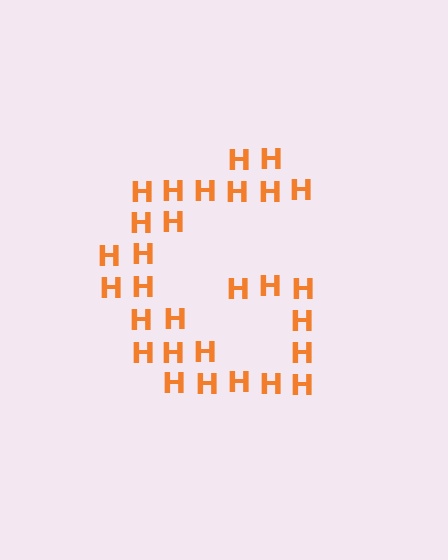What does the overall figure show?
The overall figure shows the letter G.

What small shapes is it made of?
It is made of small letter H's.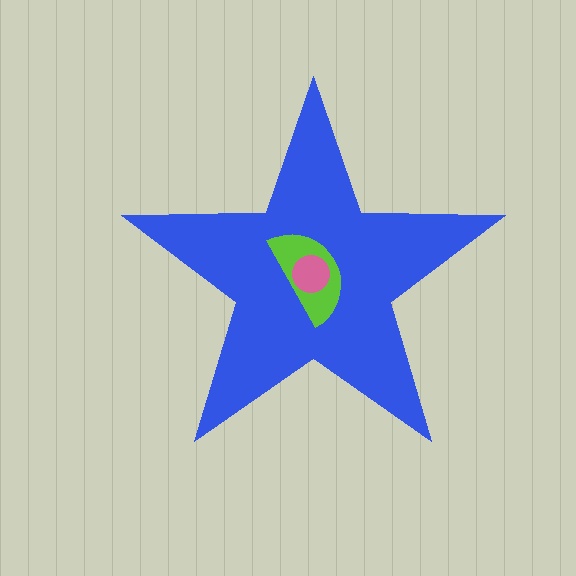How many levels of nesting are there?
3.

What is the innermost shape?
The pink circle.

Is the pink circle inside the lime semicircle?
Yes.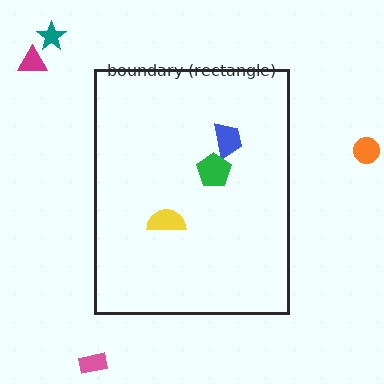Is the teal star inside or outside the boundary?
Outside.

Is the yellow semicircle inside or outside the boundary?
Inside.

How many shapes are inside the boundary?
3 inside, 4 outside.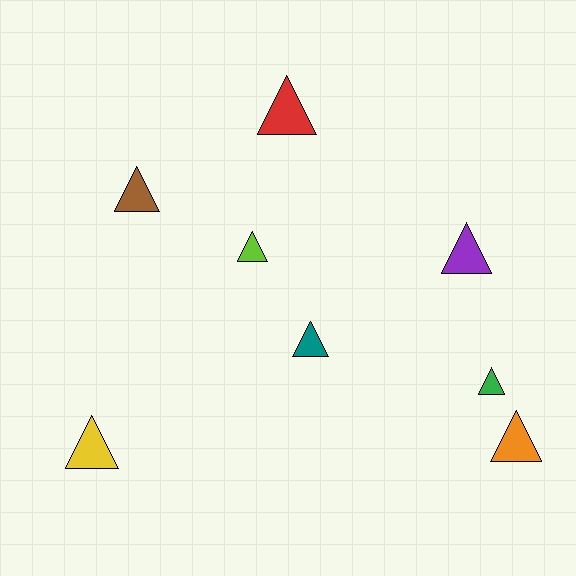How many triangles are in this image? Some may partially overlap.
There are 8 triangles.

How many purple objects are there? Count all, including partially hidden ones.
There is 1 purple object.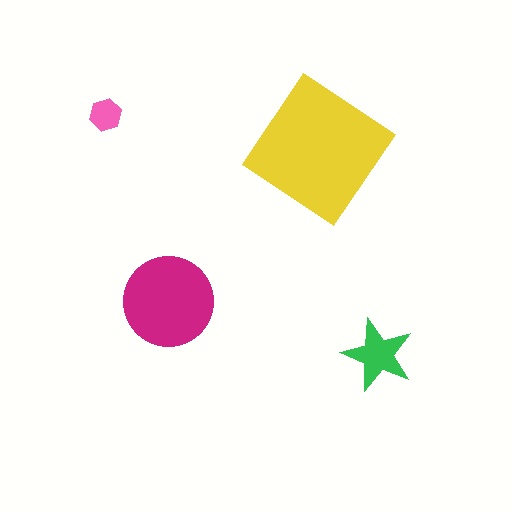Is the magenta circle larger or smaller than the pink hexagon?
Larger.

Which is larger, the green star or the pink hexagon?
The green star.